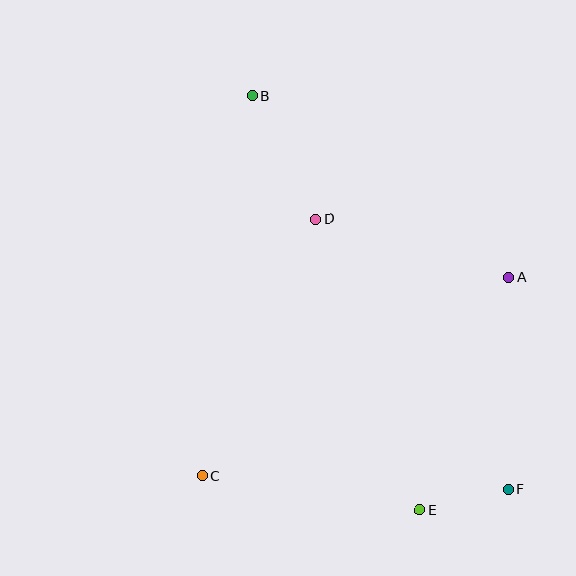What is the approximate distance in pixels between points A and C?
The distance between A and C is approximately 364 pixels.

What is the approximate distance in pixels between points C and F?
The distance between C and F is approximately 306 pixels.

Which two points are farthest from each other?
Points B and F are farthest from each other.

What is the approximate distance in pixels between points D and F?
The distance between D and F is approximately 332 pixels.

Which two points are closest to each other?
Points E and F are closest to each other.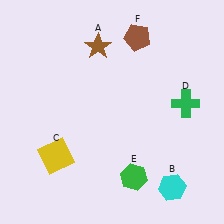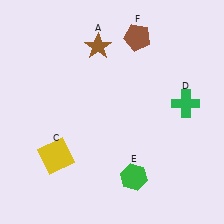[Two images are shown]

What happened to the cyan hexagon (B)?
The cyan hexagon (B) was removed in Image 2. It was in the bottom-right area of Image 1.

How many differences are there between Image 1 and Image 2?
There is 1 difference between the two images.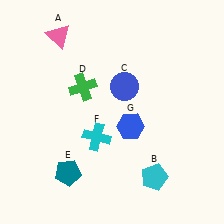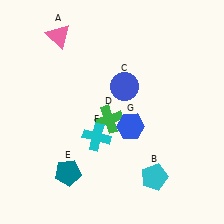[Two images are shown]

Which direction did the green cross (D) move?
The green cross (D) moved down.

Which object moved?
The green cross (D) moved down.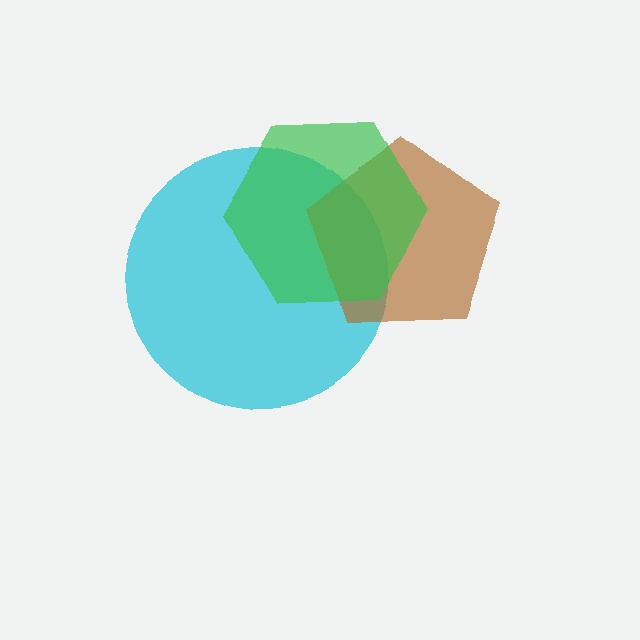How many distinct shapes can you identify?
There are 3 distinct shapes: a cyan circle, a brown pentagon, a green hexagon.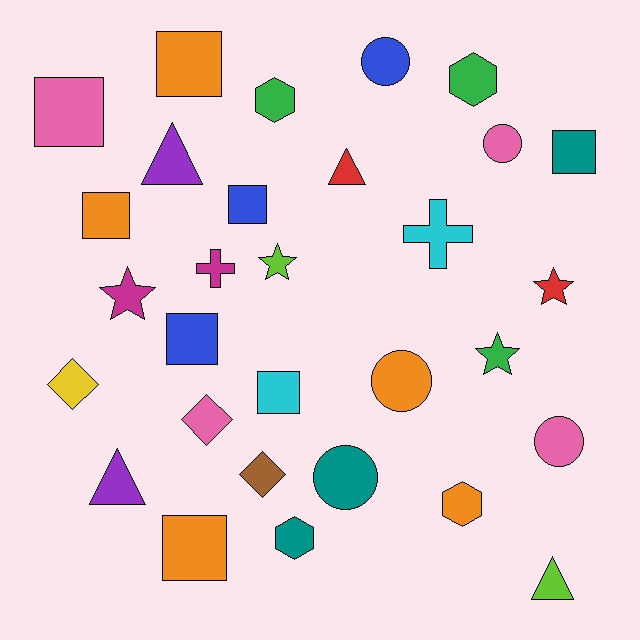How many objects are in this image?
There are 30 objects.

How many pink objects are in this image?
There are 4 pink objects.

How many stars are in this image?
There are 4 stars.